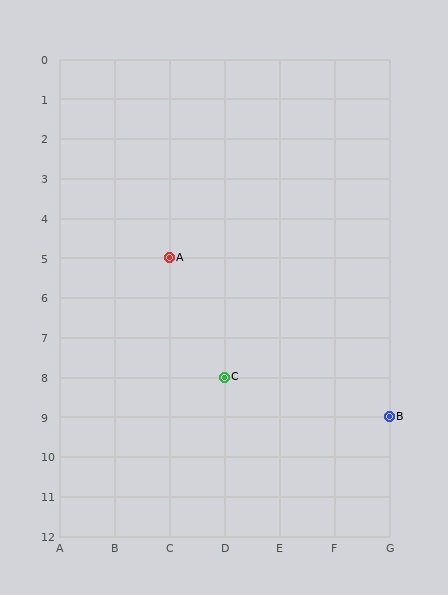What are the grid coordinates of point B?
Point B is at grid coordinates (G, 9).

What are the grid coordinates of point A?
Point A is at grid coordinates (C, 5).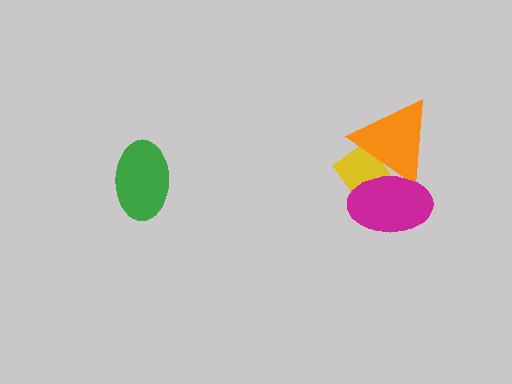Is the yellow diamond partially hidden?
Yes, it is partially covered by another shape.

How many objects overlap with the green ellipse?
0 objects overlap with the green ellipse.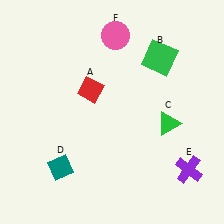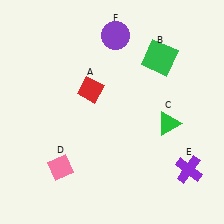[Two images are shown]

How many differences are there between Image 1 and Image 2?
There are 2 differences between the two images.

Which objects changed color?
D changed from teal to pink. F changed from pink to purple.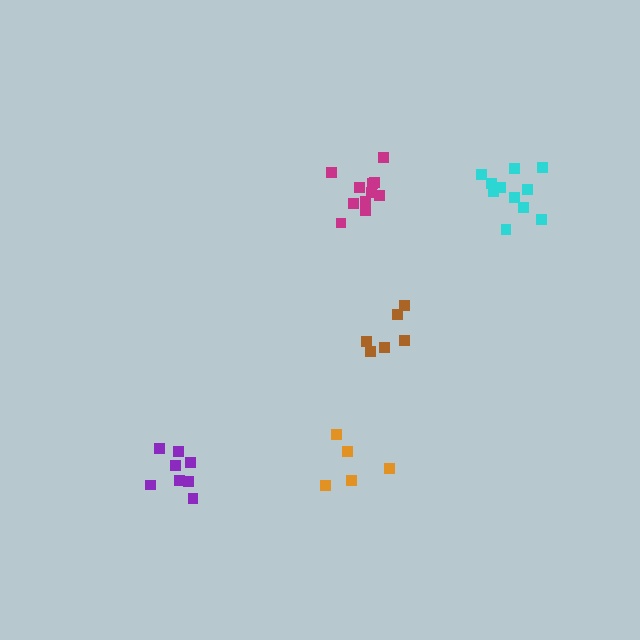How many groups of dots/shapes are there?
There are 5 groups.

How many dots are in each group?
Group 1: 11 dots, Group 2: 8 dots, Group 3: 5 dots, Group 4: 6 dots, Group 5: 11 dots (41 total).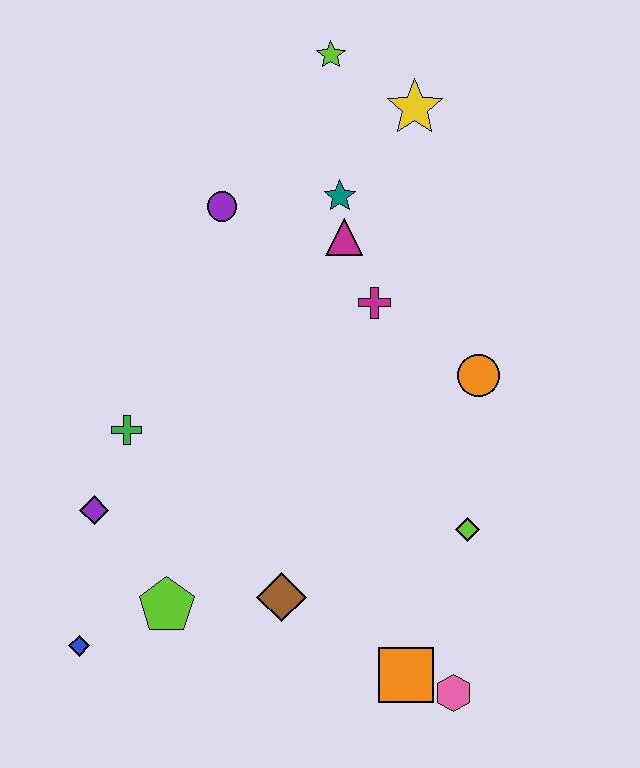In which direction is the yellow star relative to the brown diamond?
The yellow star is above the brown diamond.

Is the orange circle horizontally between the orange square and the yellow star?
No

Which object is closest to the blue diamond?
The lime pentagon is closest to the blue diamond.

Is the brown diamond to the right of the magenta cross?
No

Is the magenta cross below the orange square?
No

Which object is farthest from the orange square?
The lime star is farthest from the orange square.